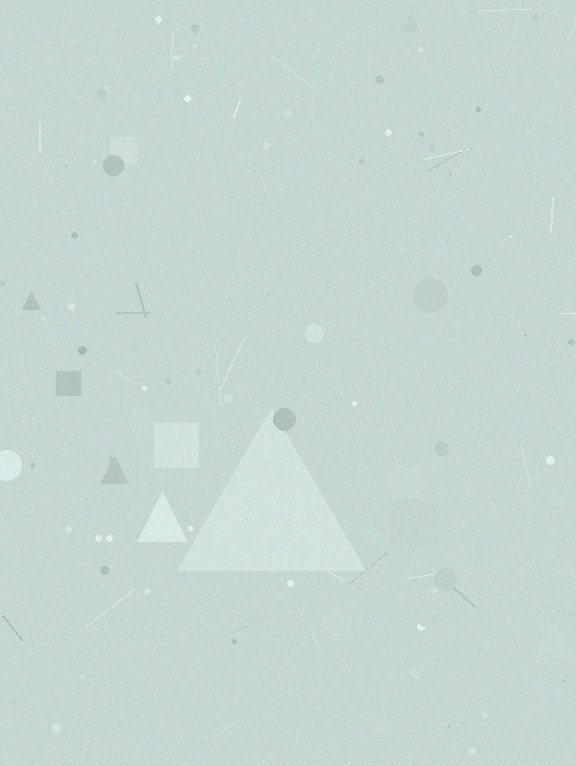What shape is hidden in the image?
A triangle is hidden in the image.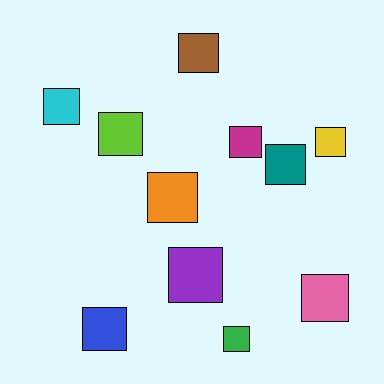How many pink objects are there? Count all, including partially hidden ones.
There is 1 pink object.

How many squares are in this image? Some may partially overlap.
There are 11 squares.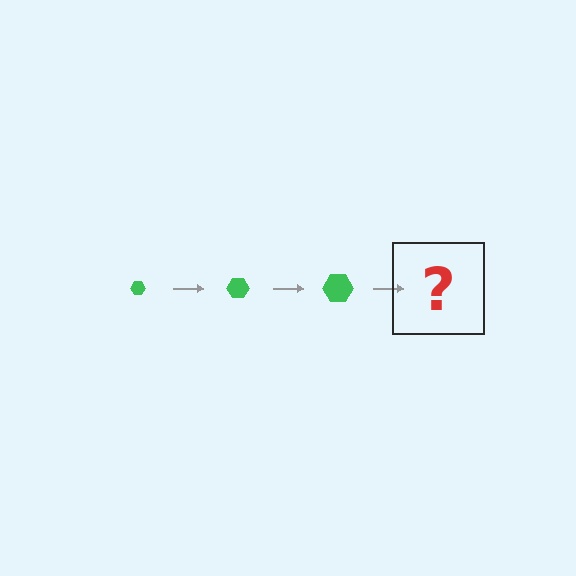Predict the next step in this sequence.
The next step is a green hexagon, larger than the previous one.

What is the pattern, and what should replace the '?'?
The pattern is that the hexagon gets progressively larger each step. The '?' should be a green hexagon, larger than the previous one.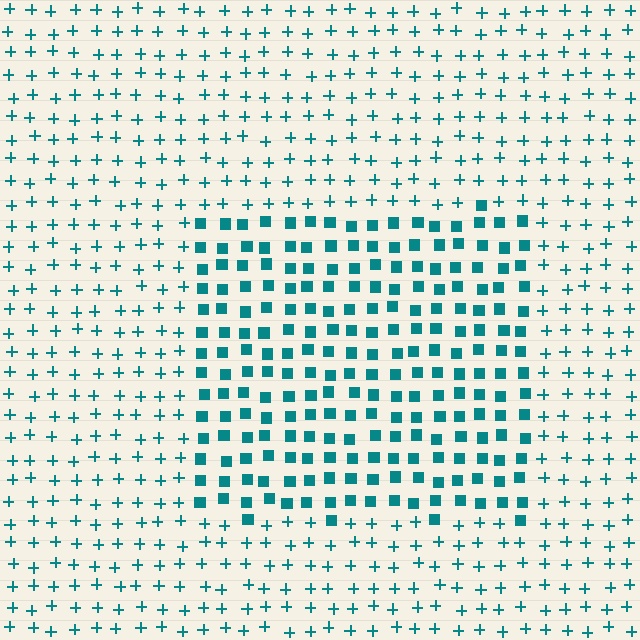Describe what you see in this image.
The image is filled with small teal elements arranged in a uniform grid. A rectangle-shaped region contains squares, while the surrounding area contains plus signs. The boundary is defined purely by the change in element shape.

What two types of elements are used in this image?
The image uses squares inside the rectangle region and plus signs outside it.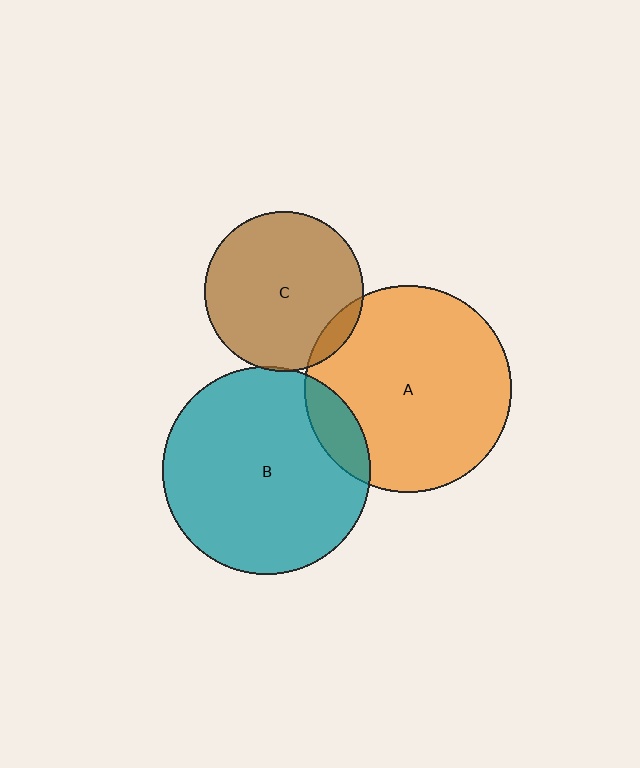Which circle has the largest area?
Circle B (teal).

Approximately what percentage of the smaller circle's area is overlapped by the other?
Approximately 10%.